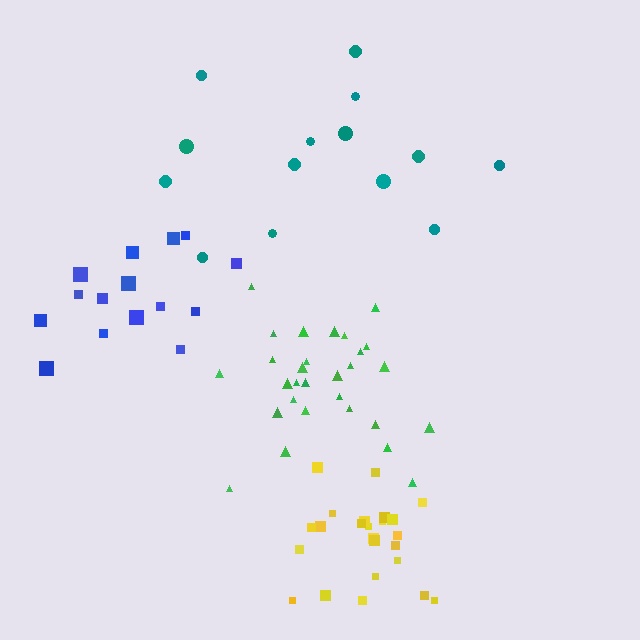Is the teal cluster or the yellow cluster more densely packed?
Yellow.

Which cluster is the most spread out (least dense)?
Teal.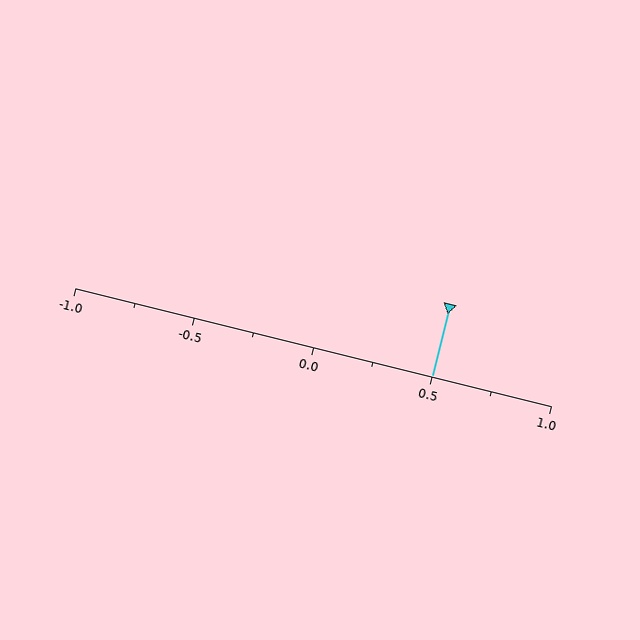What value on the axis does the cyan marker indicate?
The marker indicates approximately 0.5.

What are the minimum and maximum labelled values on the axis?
The axis runs from -1.0 to 1.0.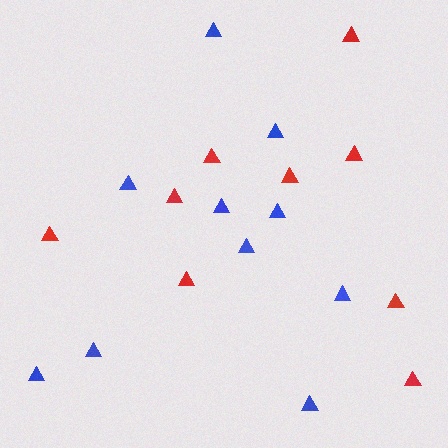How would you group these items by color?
There are 2 groups: one group of red triangles (9) and one group of blue triangles (10).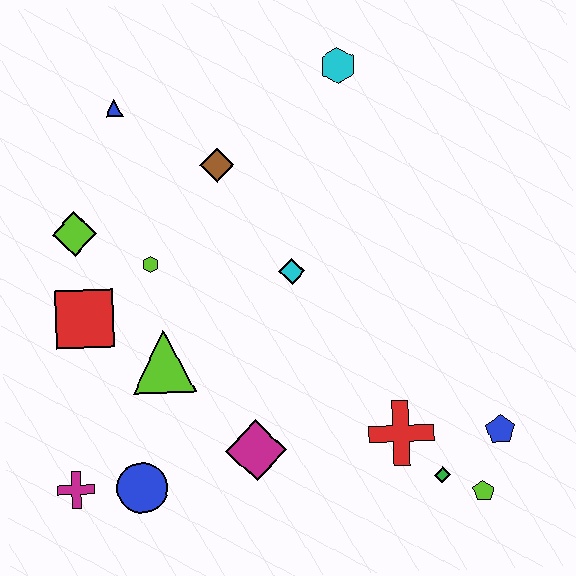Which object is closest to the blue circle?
The magenta cross is closest to the blue circle.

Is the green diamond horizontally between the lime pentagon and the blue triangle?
Yes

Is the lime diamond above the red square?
Yes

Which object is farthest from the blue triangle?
The lime pentagon is farthest from the blue triangle.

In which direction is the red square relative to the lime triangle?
The red square is to the left of the lime triangle.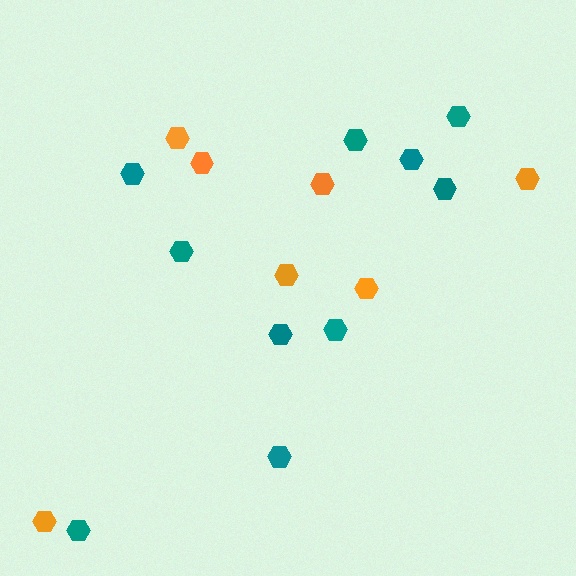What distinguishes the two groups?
There are 2 groups: one group of orange hexagons (7) and one group of teal hexagons (10).